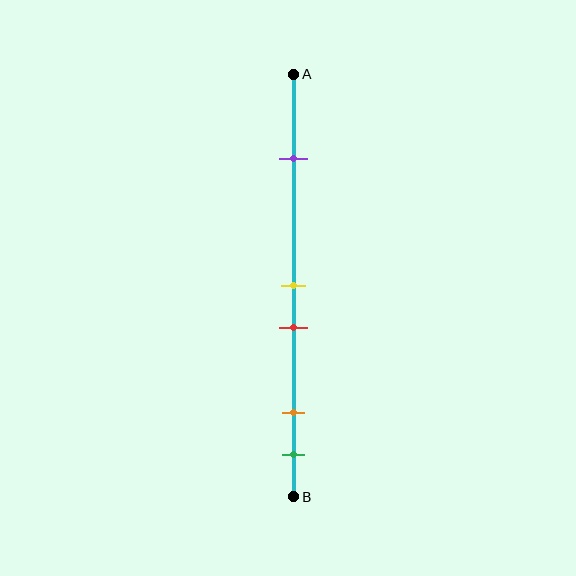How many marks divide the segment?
There are 5 marks dividing the segment.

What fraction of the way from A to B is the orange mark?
The orange mark is approximately 80% (0.8) of the way from A to B.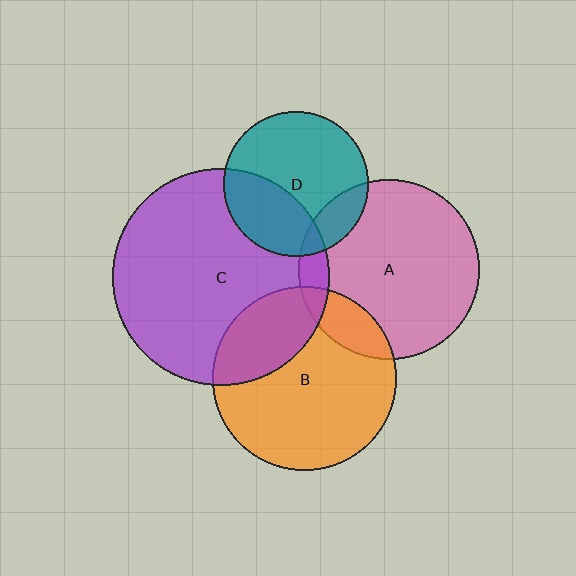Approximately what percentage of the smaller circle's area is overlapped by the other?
Approximately 15%.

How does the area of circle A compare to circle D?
Approximately 1.6 times.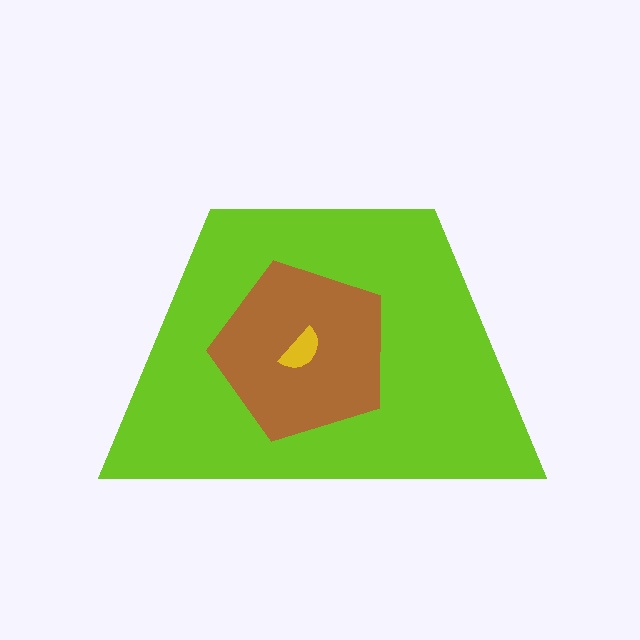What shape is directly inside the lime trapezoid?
The brown pentagon.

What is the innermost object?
The yellow semicircle.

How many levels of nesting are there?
3.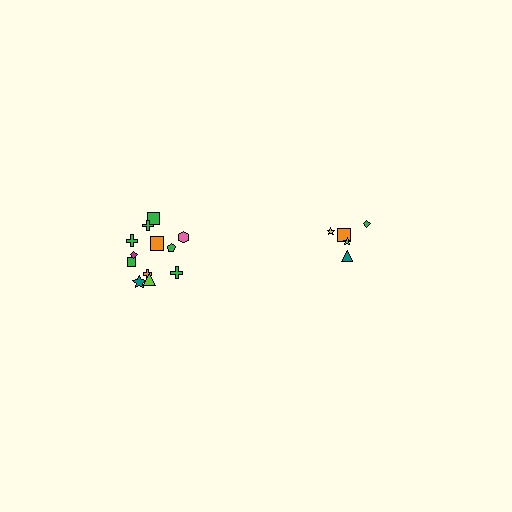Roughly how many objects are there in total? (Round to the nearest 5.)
Roughly 15 objects in total.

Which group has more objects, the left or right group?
The left group.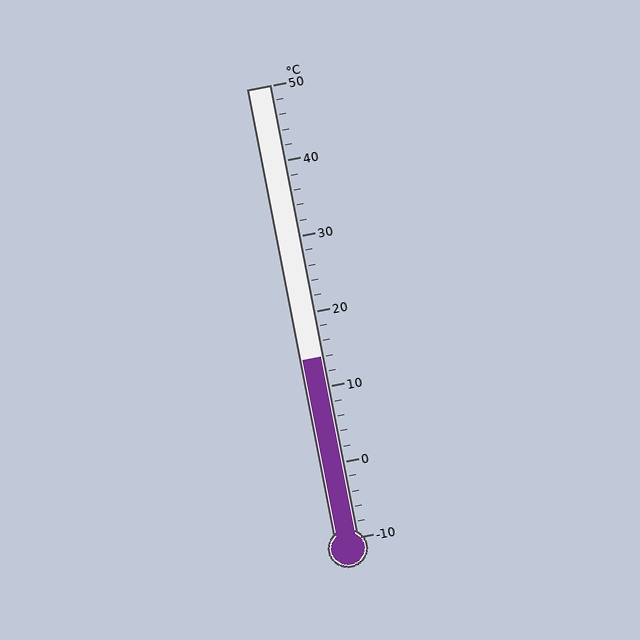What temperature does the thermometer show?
The thermometer shows approximately 14°C.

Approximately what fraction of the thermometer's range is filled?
The thermometer is filled to approximately 40% of its range.